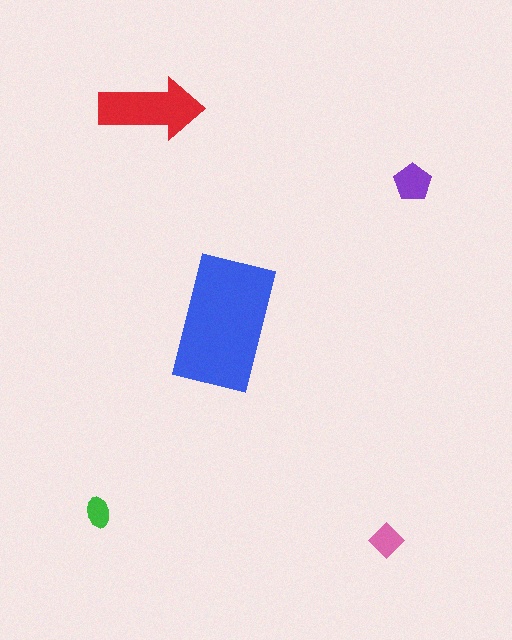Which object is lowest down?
The pink diamond is bottommost.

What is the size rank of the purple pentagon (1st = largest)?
3rd.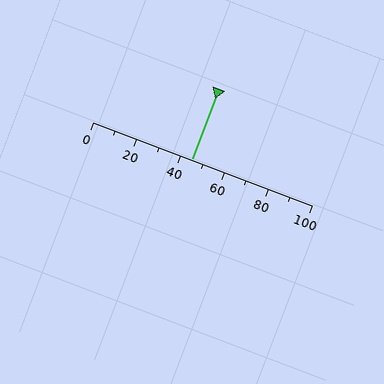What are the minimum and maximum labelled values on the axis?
The axis runs from 0 to 100.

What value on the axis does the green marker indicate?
The marker indicates approximately 45.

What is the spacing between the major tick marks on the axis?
The major ticks are spaced 20 apart.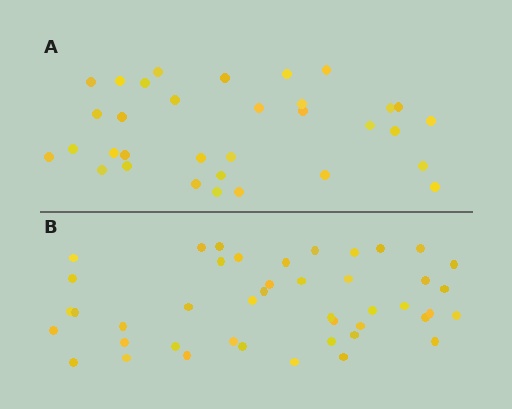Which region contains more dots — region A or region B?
Region B (the bottom region) has more dots.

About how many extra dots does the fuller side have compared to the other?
Region B has roughly 12 or so more dots than region A.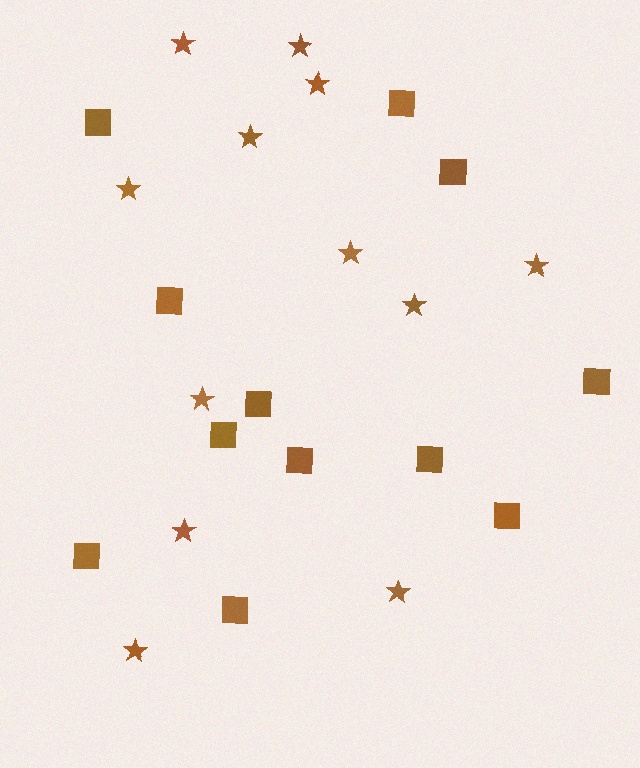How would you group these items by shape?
There are 2 groups: one group of squares (12) and one group of stars (12).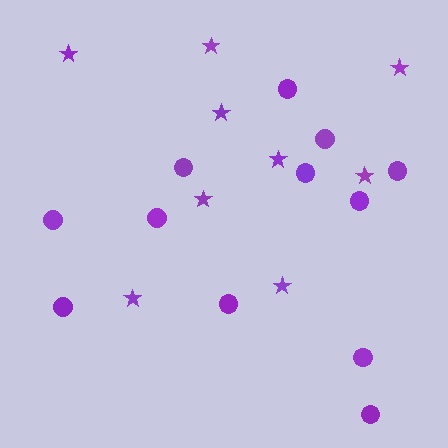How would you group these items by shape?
There are 2 groups: one group of stars (9) and one group of circles (12).